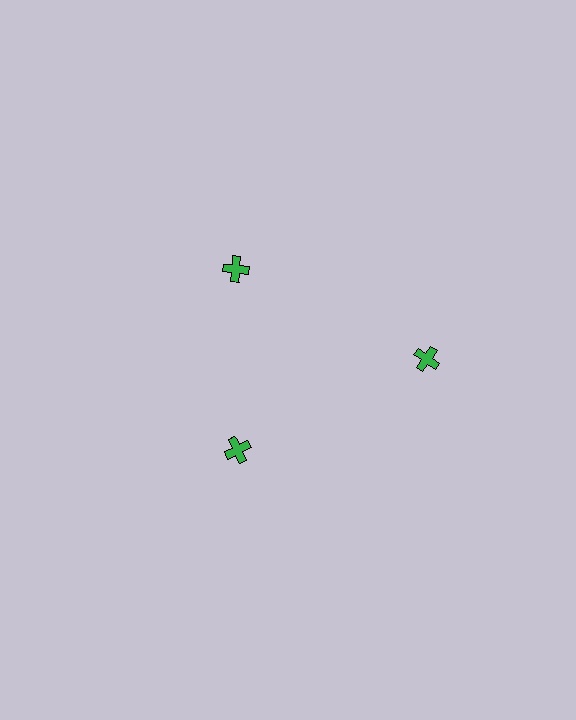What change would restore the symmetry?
The symmetry would be restored by moving it inward, back onto the ring so that all 3 crosses sit at equal angles and equal distance from the center.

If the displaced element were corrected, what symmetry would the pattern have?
It would have 3-fold rotational symmetry — the pattern would map onto itself every 120 degrees.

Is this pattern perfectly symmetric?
No. The 3 green crosses are arranged in a ring, but one element near the 3 o'clock position is pushed outward from the center, breaking the 3-fold rotational symmetry.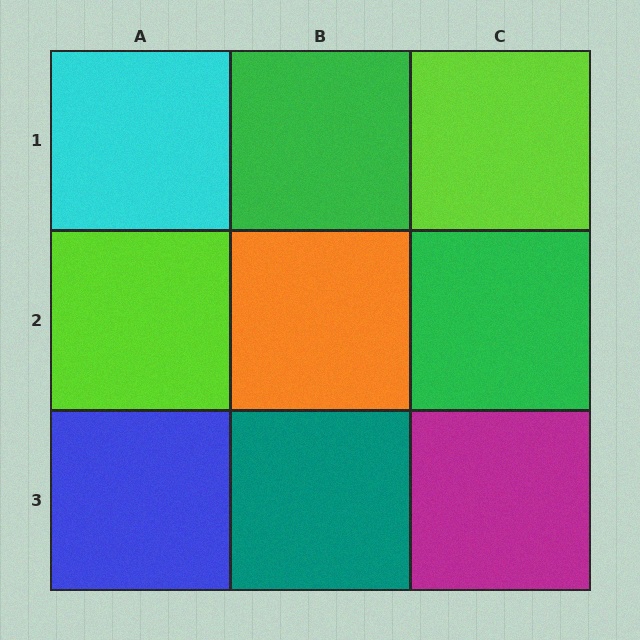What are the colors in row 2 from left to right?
Lime, orange, green.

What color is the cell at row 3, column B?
Teal.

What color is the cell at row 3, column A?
Blue.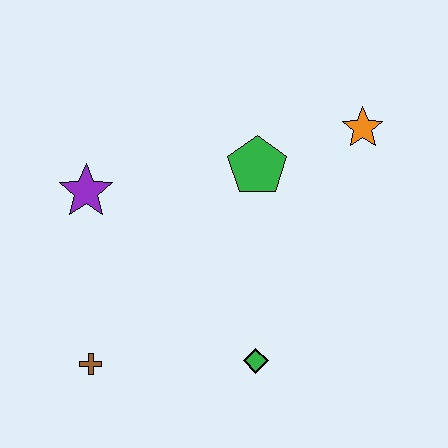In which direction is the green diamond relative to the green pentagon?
The green diamond is below the green pentagon.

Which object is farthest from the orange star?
The brown cross is farthest from the orange star.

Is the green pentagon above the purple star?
Yes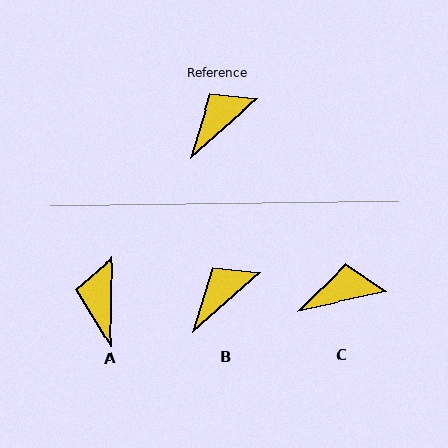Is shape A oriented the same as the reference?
No, it is off by about 47 degrees.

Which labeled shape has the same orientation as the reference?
B.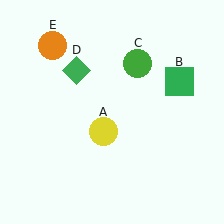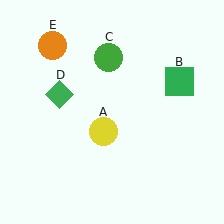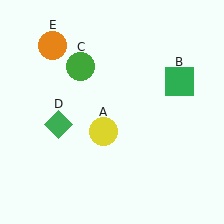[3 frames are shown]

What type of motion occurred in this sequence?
The green circle (object C), green diamond (object D) rotated counterclockwise around the center of the scene.